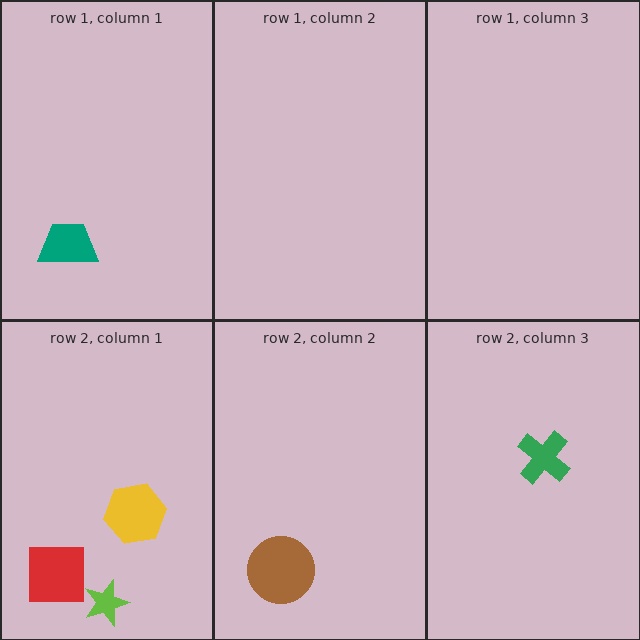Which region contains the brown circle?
The row 2, column 2 region.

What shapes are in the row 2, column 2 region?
The brown circle.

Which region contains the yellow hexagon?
The row 2, column 1 region.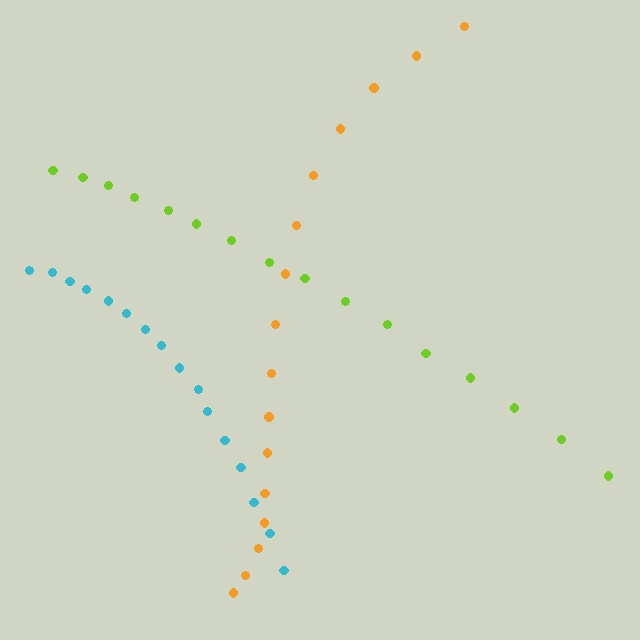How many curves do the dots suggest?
There are 3 distinct paths.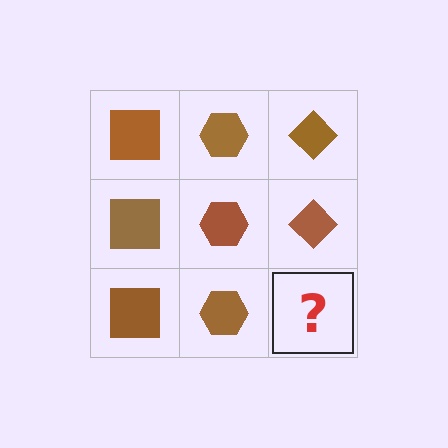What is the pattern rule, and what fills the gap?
The rule is that each column has a consistent shape. The gap should be filled with a brown diamond.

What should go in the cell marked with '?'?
The missing cell should contain a brown diamond.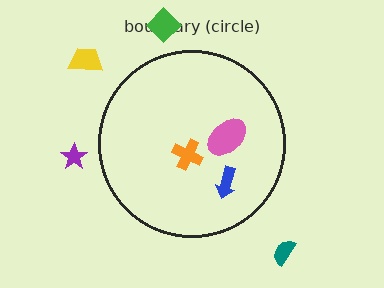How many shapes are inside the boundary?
3 inside, 4 outside.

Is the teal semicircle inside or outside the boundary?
Outside.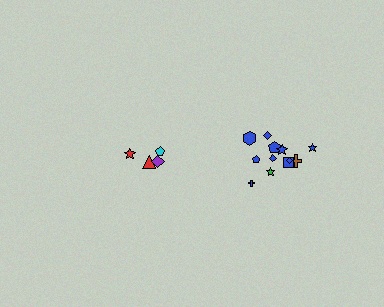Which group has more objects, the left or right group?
The right group.